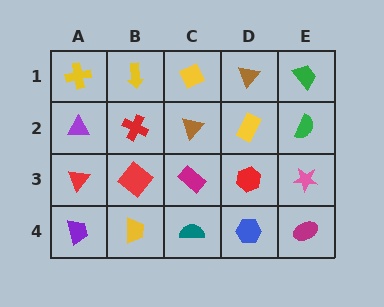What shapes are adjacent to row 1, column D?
A yellow rectangle (row 2, column D), a yellow diamond (row 1, column C), a green trapezoid (row 1, column E).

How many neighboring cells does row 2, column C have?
4.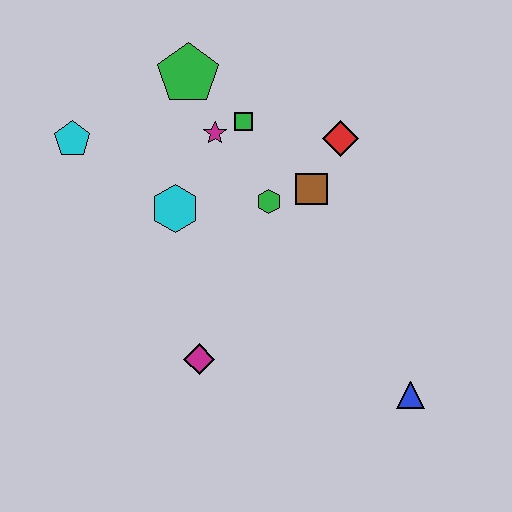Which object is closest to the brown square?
The green hexagon is closest to the brown square.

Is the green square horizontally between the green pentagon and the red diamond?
Yes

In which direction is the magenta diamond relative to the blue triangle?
The magenta diamond is to the left of the blue triangle.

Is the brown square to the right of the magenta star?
Yes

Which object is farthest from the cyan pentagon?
The blue triangle is farthest from the cyan pentagon.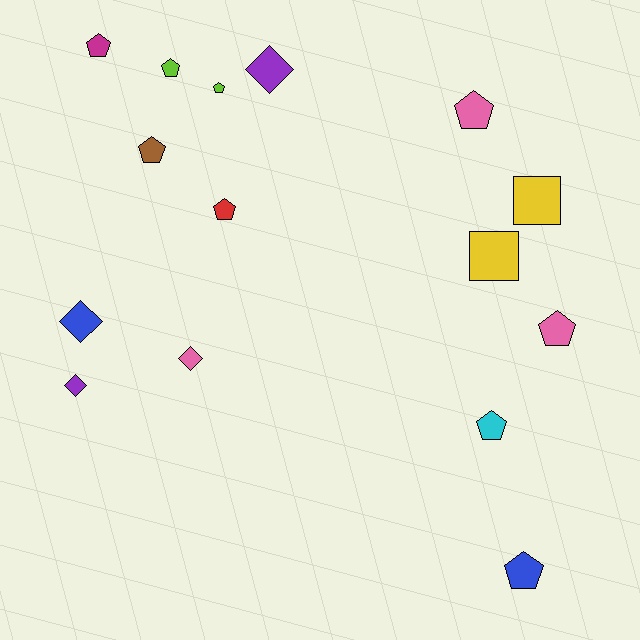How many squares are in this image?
There are 2 squares.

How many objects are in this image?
There are 15 objects.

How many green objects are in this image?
There are no green objects.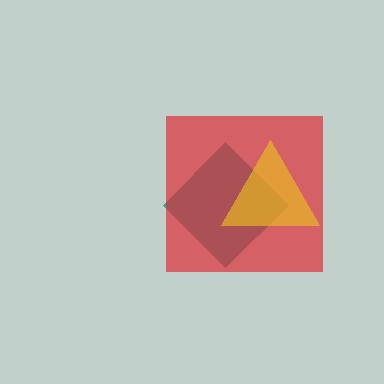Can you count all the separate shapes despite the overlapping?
Yes, there are 3 separate shapes.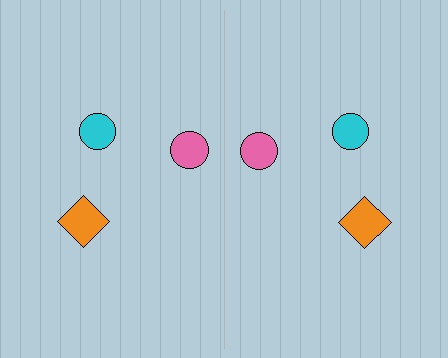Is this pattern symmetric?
Yes, this pattern has bilateral (reflection) symmetry.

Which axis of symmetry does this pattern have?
The pattern has a vertical axis of symmetry running through the center of the image.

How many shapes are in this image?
There are 6 shapes in this image.